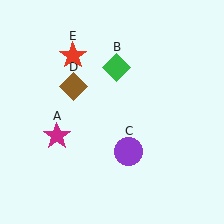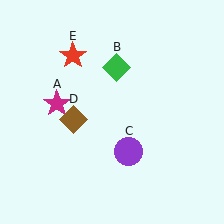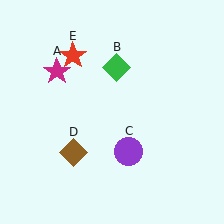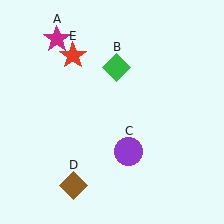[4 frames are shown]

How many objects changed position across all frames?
2 objects changed position: magenta star (object A), brown diamond (object D).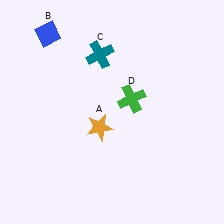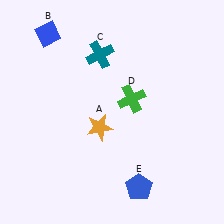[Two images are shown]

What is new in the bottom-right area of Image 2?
A blue pentagon (E) was added in the bottom-right area of Image 2.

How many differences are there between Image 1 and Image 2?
There is 1 difference between the two images.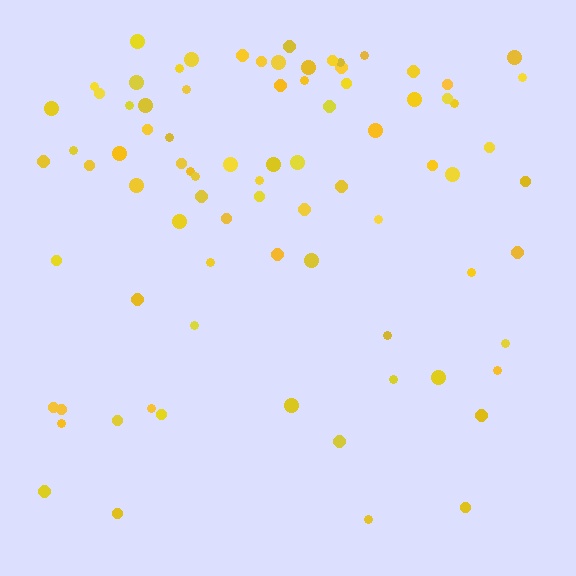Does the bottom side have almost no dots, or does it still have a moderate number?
Still a moderate number, just noticeably fewer than the top.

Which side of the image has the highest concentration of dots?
The top.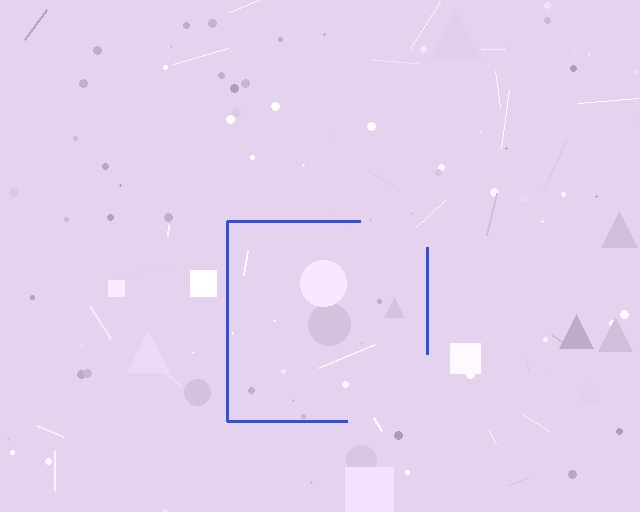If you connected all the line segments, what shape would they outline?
They would outline a square.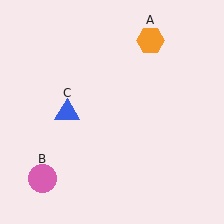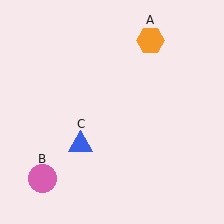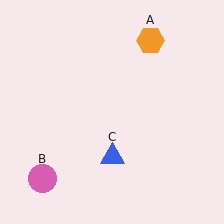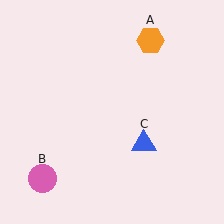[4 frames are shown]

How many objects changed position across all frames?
1 object changed position: blue triangle (object C).